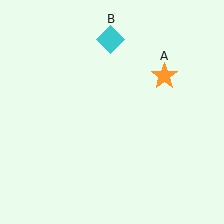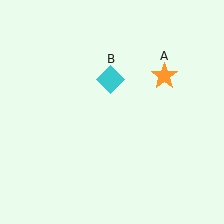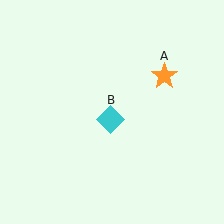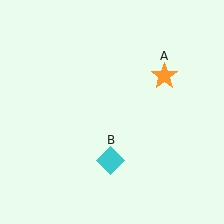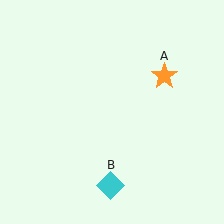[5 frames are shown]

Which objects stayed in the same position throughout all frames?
Orange star (object A) remained stationary.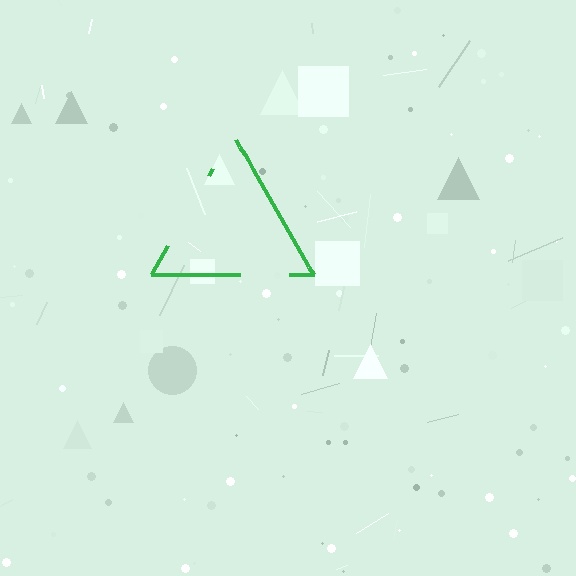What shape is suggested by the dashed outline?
The dashed outline suggests a triangle.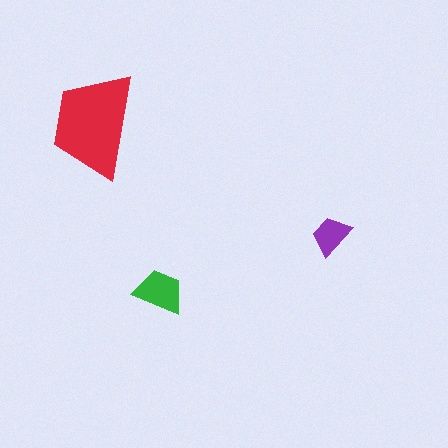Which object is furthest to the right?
The purple trapezoid is rightmost.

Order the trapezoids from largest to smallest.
the red one, the green one, the purple one.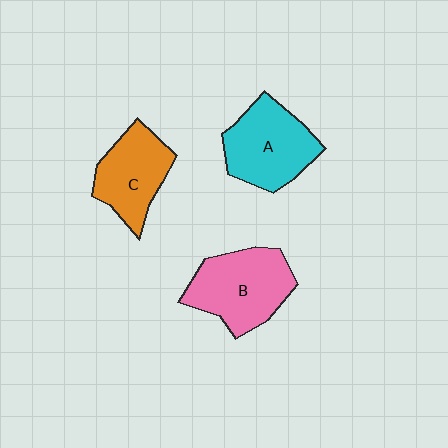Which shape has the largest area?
Shape B (pink).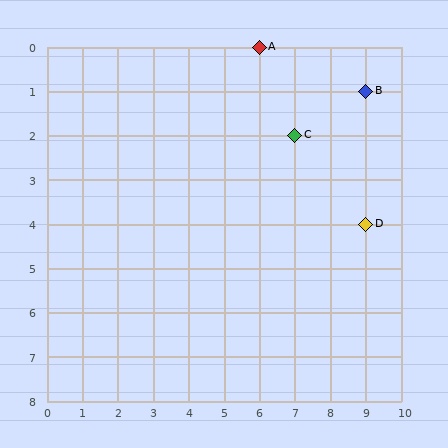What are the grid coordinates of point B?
Point B is at grid coordinates (9, 1).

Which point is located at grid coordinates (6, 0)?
Point A is at (6, 0).